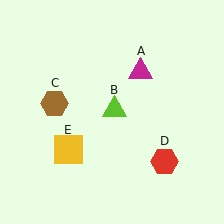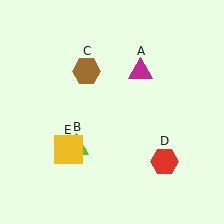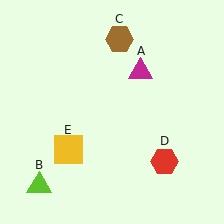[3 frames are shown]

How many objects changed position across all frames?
2 objects changed position: lime triangle (object B), brown hexagon (object C).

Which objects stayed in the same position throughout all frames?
Magenta triangle (object A) and red hexagon (object D) and yellow square (object E) remained stationary.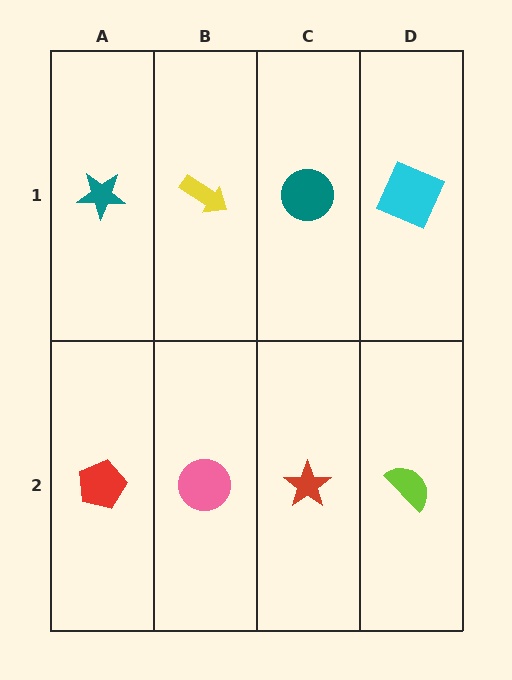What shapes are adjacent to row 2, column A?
A teal star (row 1, column A), a pink circle (row 2, column B).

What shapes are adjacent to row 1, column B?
A pink circle (row 2, column B), a teal star (row 1, column A), a teal circle (row 1, column C).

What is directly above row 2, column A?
A teal star.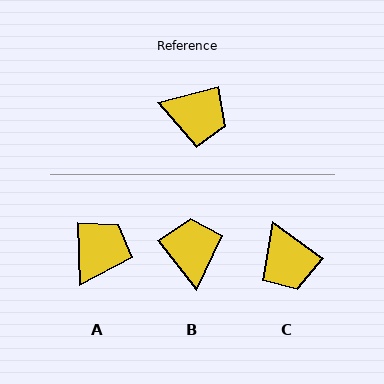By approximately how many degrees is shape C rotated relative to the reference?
Approximately 51 degrees clockwise.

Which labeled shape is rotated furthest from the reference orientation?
B, about 114 degrees away.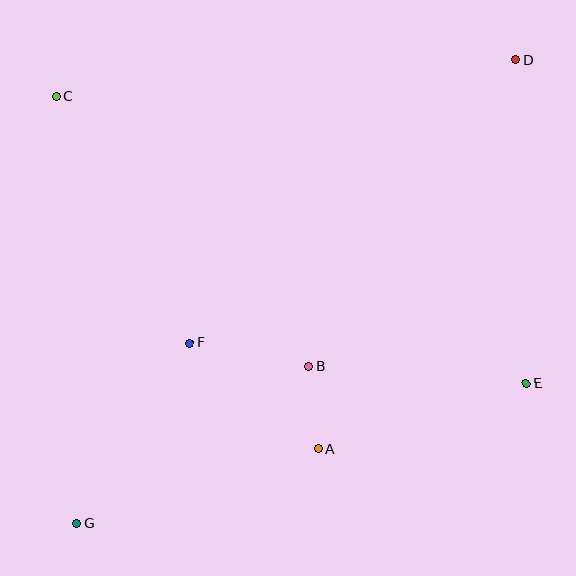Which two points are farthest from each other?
Points D and G are farthest from each other.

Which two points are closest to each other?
Points A and B are closest to each other.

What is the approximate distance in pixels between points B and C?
The distance between B and C is approximately 370 pixels.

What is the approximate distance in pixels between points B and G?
The distance between B and G is approximately 280 pixels.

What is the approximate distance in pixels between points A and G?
The distance between A and G is approximately 253 pixels.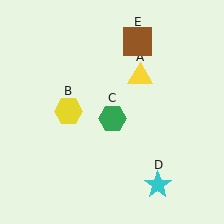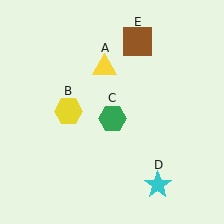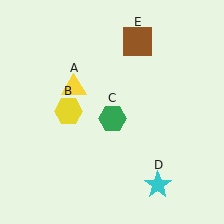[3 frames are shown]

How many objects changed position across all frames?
1 object changed position: yellow triangle (object A).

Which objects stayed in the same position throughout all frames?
Yellow hexagon (object B) and green hexagon (object C) and cyan star (object D) and brown square (object E) remained stationary.